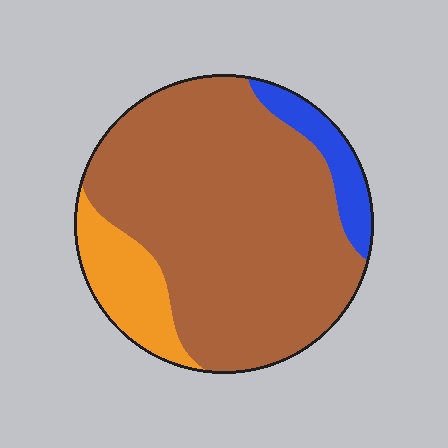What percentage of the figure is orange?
Orange covers around 15% of the figure.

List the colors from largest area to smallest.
From largest to smallest: brown, orange, blue.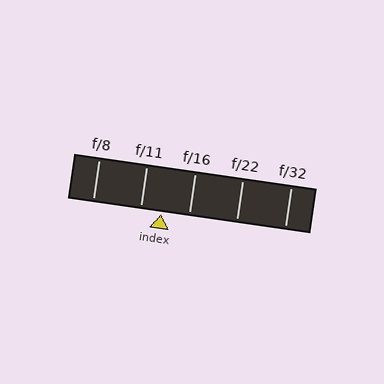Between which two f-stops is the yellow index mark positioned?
The index mark is between f/11 and f/16.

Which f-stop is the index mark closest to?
The index mark is closest to f/11.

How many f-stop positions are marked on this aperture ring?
There are 5 f-stop positions marked.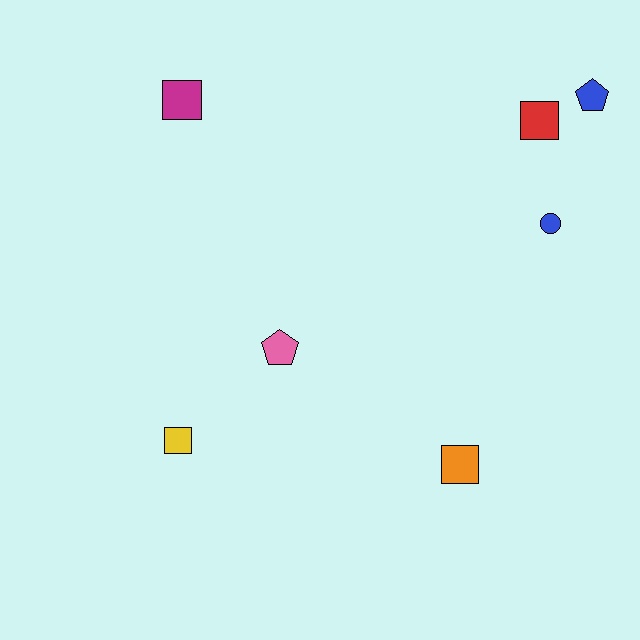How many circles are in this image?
There is 1 circle.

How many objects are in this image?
There are 7 objects.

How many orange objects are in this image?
There is 1 orange object.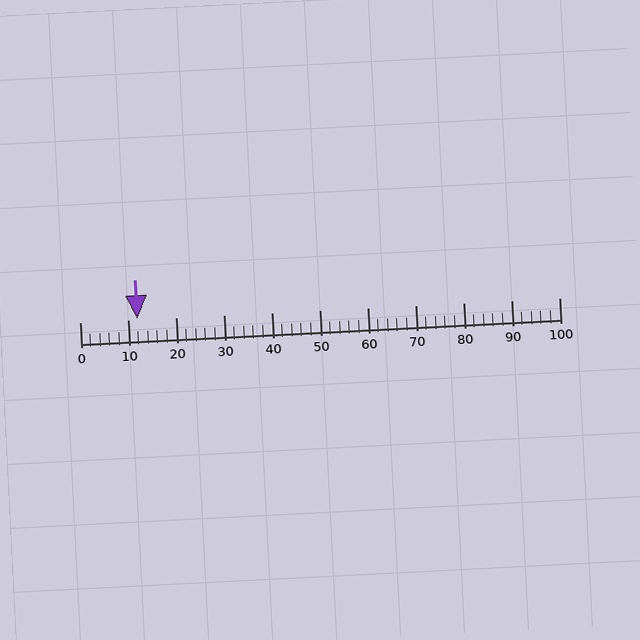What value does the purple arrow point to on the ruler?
The purple arrow points to approximately 12.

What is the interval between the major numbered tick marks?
The major tick marks are spaced 10 units apart.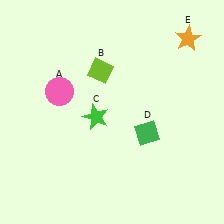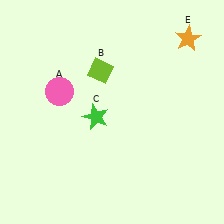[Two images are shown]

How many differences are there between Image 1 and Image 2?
There is 1 difference between the two images.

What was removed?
The green diamond (D) was removed in Image 2.